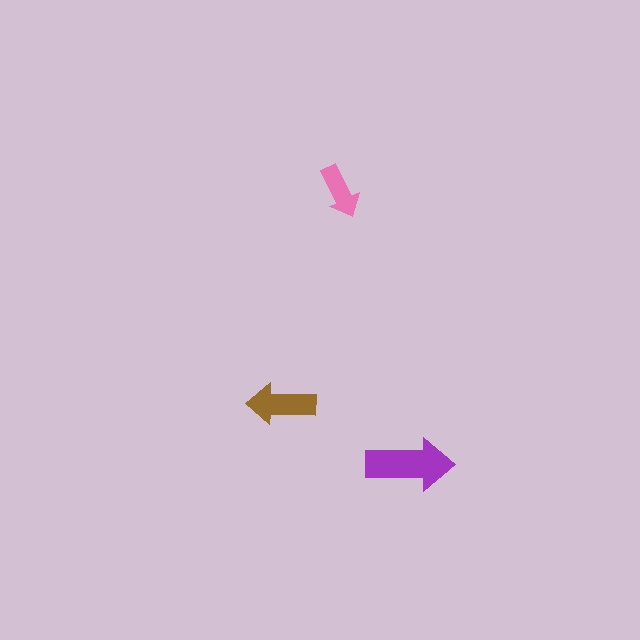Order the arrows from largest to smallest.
the purple one, the brown one, the pink one.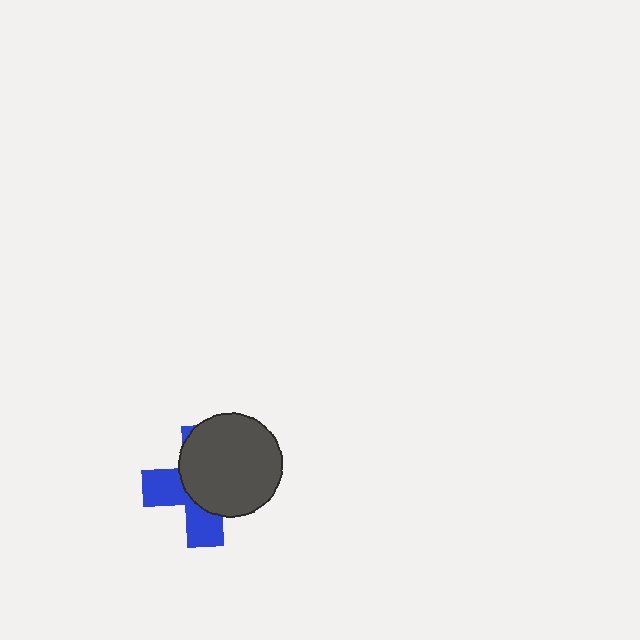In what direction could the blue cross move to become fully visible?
The blue cross could move toward the lower-left. That would shift it out from behind the dark gray circle entirely.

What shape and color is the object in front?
The object in front is a dark gray circle.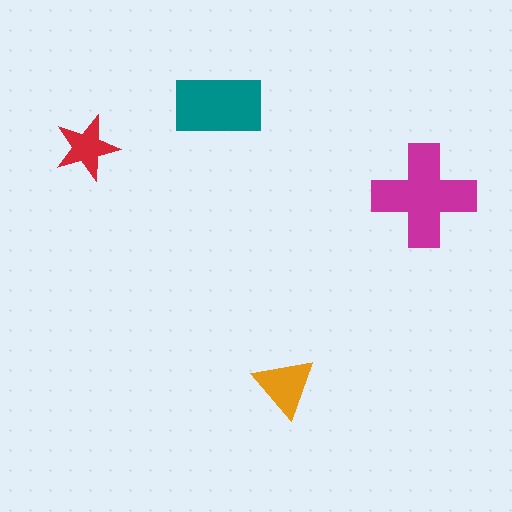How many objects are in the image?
There are 4 objects in the image.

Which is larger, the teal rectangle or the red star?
The teal rectangle.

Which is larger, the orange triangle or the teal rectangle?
The teal rectangle.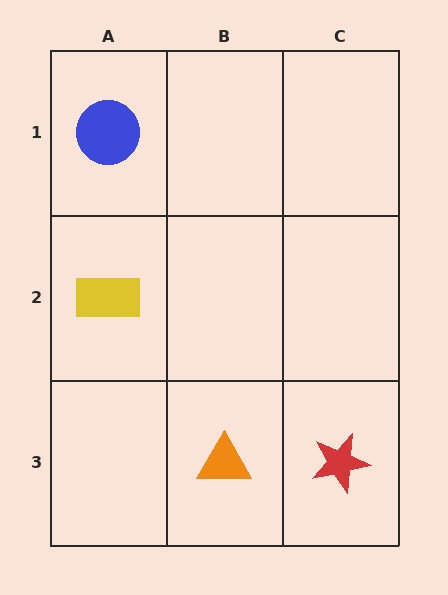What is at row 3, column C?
A red star.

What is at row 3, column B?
An orange triangle.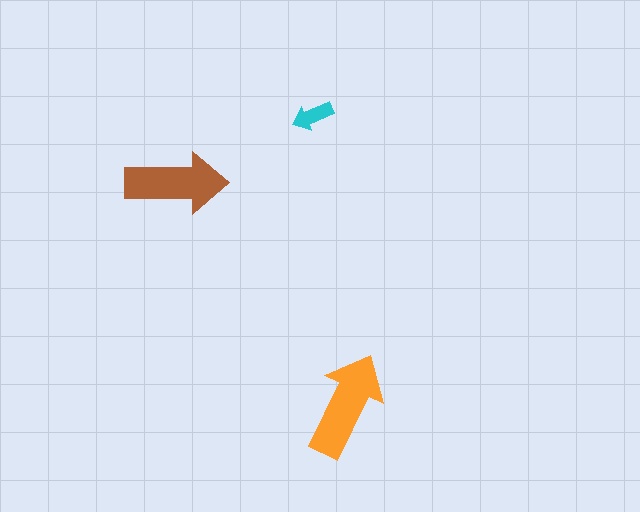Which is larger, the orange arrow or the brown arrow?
The orange one.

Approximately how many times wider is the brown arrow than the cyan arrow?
About 2.5 times wider.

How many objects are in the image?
There are 3 objects in the image.